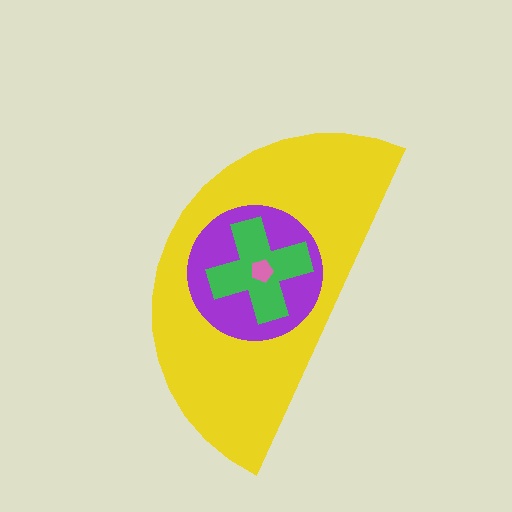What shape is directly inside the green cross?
The pink pentagon.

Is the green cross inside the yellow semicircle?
Yes.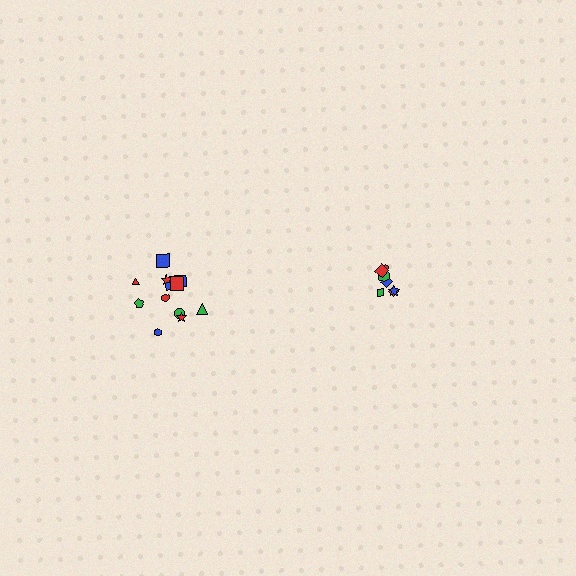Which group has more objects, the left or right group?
The left group.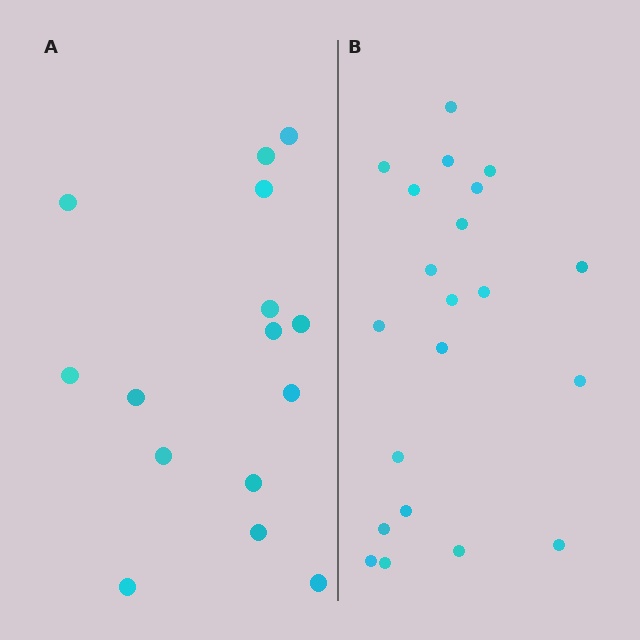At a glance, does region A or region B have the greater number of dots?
Region B (the right region) has more dots.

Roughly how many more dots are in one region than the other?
Region B has about 6 more dots than region A.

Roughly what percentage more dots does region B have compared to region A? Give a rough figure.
About 40% more.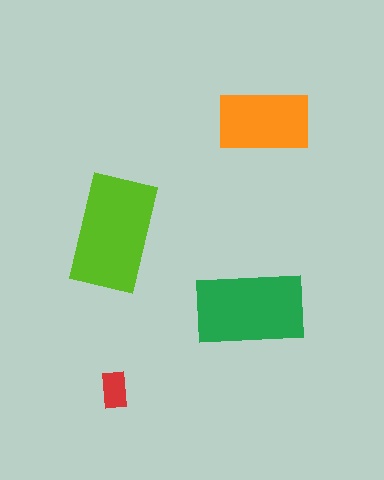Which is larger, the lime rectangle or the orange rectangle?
The lime one.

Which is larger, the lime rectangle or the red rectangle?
The lime one.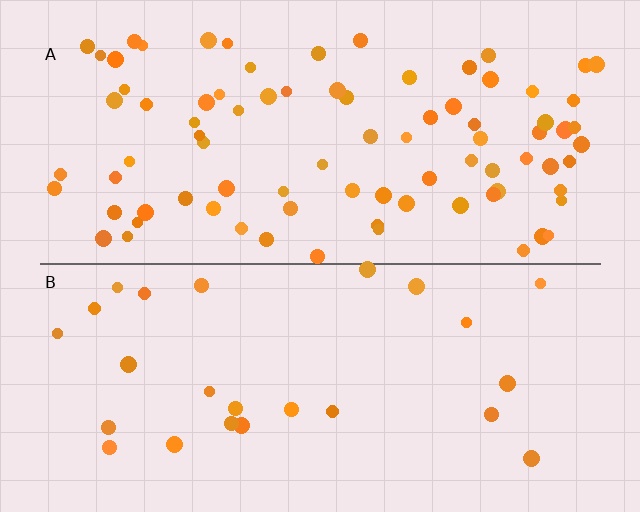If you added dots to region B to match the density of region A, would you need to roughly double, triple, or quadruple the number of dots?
Approximately triple.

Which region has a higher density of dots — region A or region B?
A (the top).